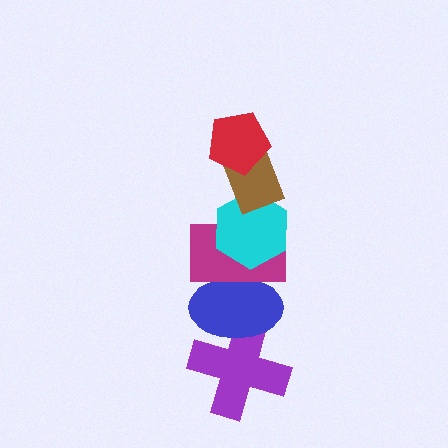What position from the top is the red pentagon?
The red pentagon is 1st from the top.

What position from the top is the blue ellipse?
The blue ellipse is 5th from the top.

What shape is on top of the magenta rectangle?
The cyan hexagon is on top of the magenta rectangle.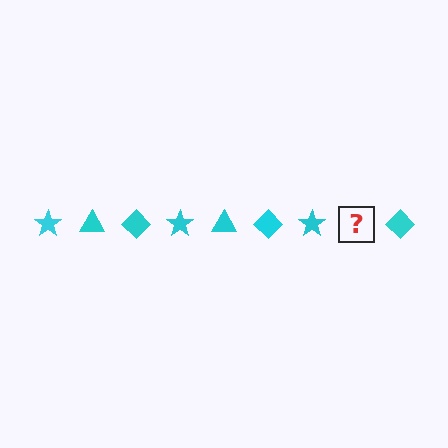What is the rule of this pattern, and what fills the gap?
The rule is that the pattern cycles through star, triangle, diamond shapes in cyan. The gap should be filled with a cyan triangle.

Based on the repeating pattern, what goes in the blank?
The blank should be a cyan triangle.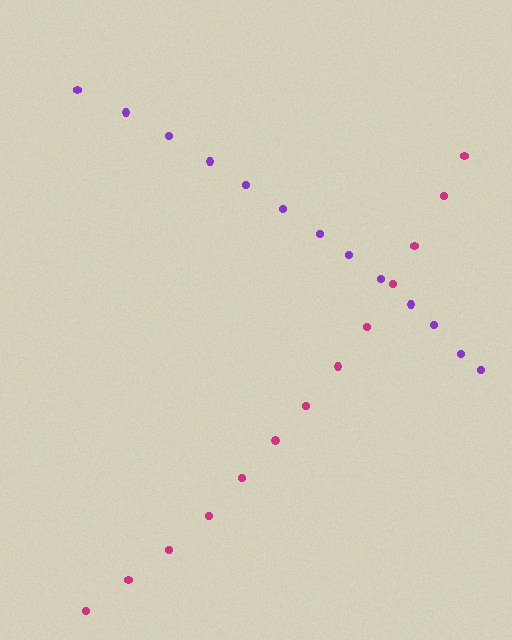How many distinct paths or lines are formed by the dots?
There are 2 distinct paths.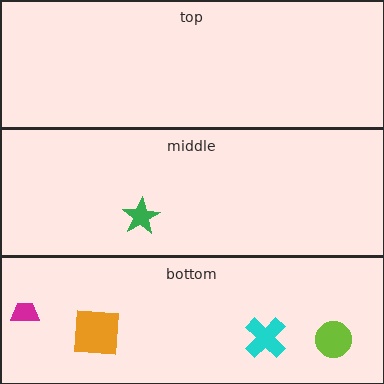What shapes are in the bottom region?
The lime circle, the magenta trapezoid, the orange square, the cyan cross.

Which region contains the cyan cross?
The bottom region.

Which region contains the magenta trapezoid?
The bottom region.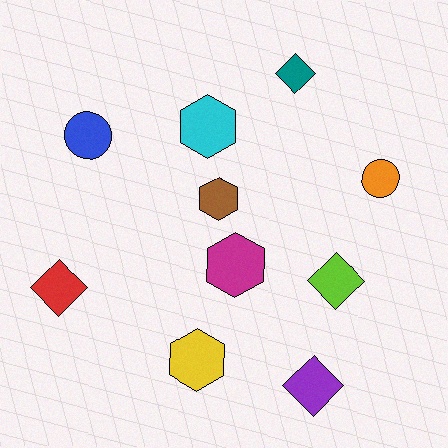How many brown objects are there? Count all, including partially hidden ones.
There is 1 brown object.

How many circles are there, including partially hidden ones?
There are 2 circles.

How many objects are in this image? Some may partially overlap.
There are 10 objects.